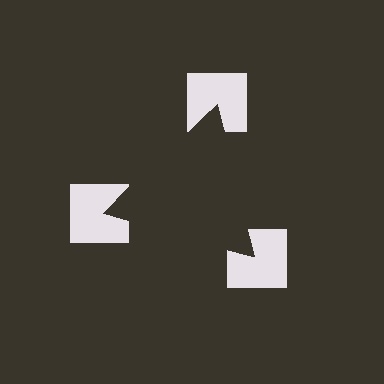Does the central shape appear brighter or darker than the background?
It typically appears slightly darker than the background, even though no actual brightness change is drawn.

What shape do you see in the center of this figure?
An illusory triangle — its edges are inferred from the aligned wedge cuts in the notched squares, not physically drawn.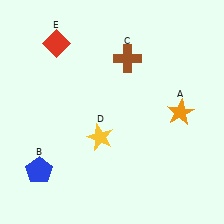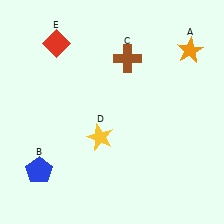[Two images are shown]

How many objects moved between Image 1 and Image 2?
1 object moved between the two images.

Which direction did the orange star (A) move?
The orange star (A) moved up.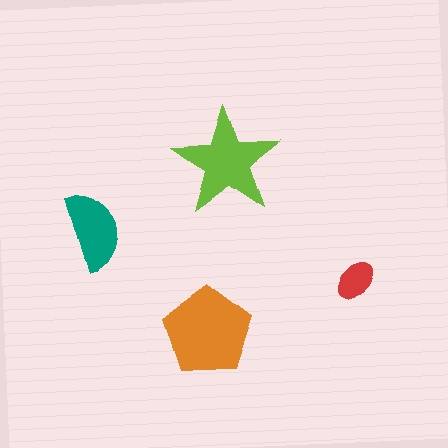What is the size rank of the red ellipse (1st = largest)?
4th.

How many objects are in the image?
There are 4 objects in the image.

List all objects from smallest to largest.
The red ellipse, the teal semicircle, the lime star, the orange pentagon.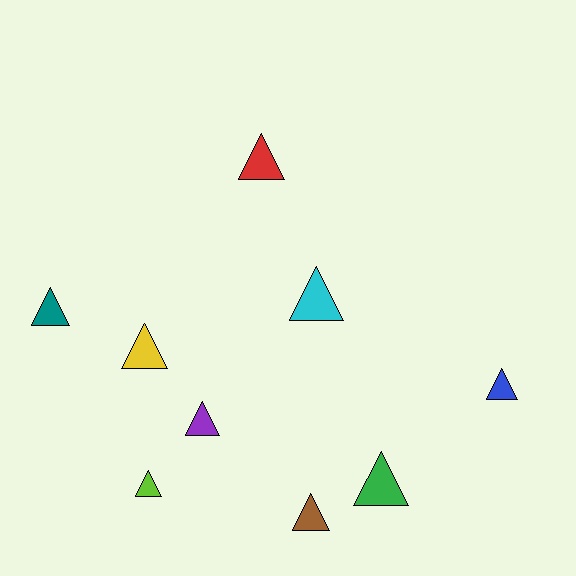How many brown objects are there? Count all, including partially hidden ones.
There is 1 brown object.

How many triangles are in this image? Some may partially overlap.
There are 9 triangles.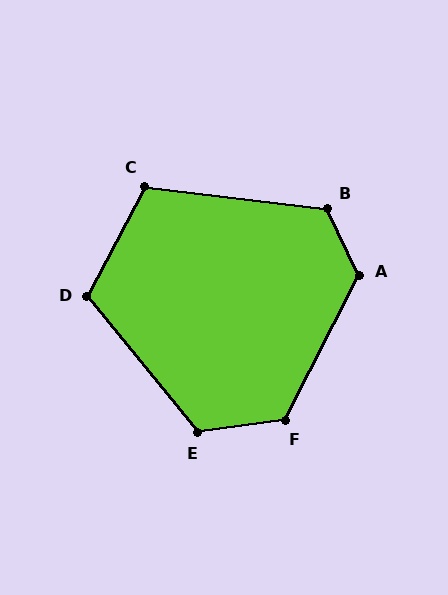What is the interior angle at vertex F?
Approximately 125 degrees (obtuse).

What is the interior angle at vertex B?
Approximately 122 degrees (obtuse).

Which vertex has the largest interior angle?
A, at approximately 128 degrees.